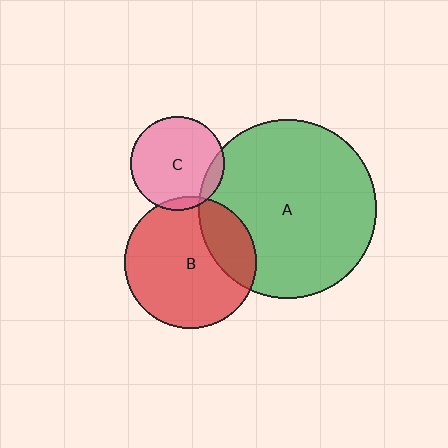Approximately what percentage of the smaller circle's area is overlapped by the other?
Approximately 10%.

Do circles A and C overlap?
Yes.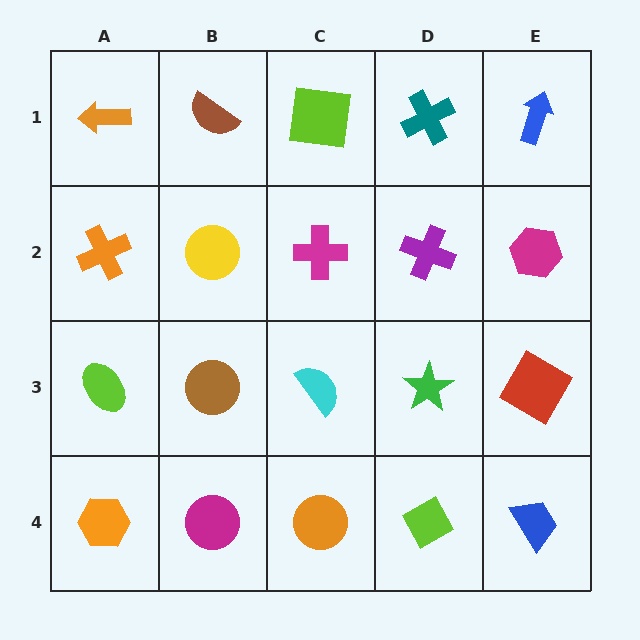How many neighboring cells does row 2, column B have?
4.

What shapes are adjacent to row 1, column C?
A magenta cross (row 2, column C), a brown semicircle (row 1, column B), a teal cross (row 1, column D).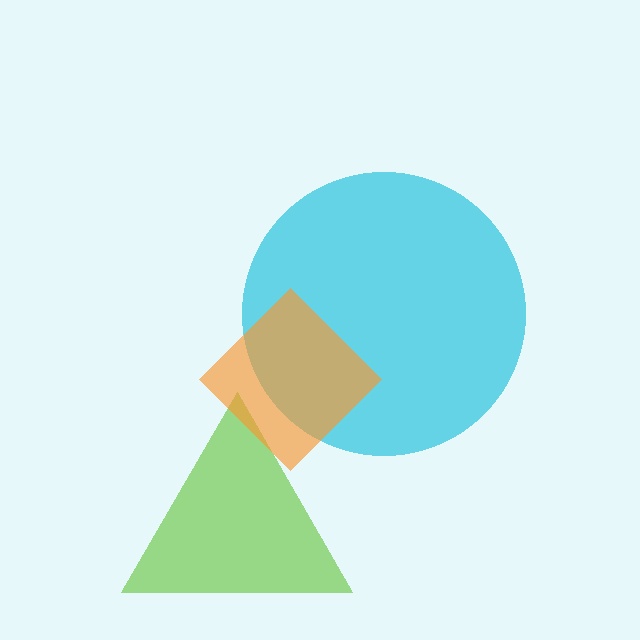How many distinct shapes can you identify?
There are 3 distinct shapes: a cyan circle, a lime triangle, an orange diamond.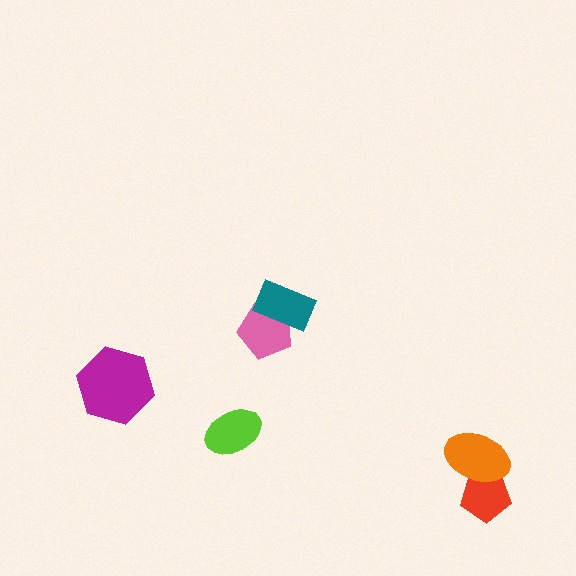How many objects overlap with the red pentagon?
1 object overlaps with the red pentagon.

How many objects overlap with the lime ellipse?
0 objects overlap with the lime ellipse.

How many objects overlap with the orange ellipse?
1 object overlaps with the orange ellipse.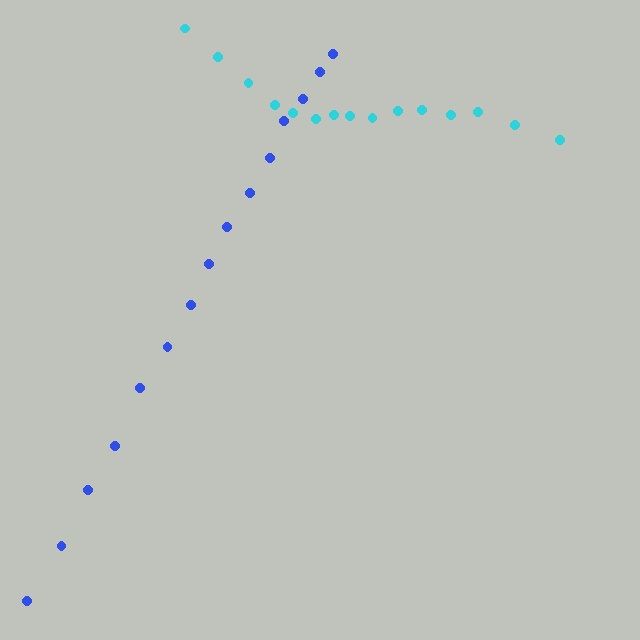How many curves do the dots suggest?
There are 2 distinct paths.